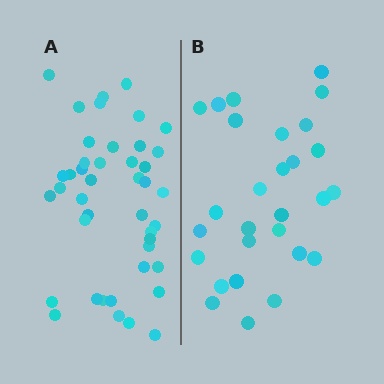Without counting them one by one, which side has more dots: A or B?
Region A (the left region) has more dots.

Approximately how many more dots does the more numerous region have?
Region A has approximately 15 more dots than region B.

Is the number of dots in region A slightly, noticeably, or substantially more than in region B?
Region A has substantially more. The ratio is roughly 1.5 to 1.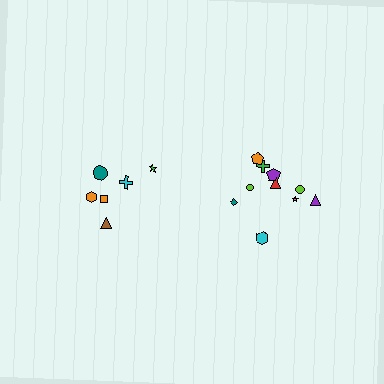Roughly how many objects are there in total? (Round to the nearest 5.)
Roughly 15 objects in total.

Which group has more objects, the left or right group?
The right group.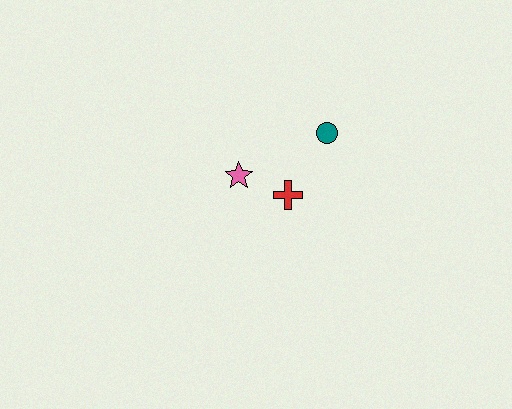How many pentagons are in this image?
There are no pentagons.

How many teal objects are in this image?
There is 1 teal object.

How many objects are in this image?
There are 3 objects.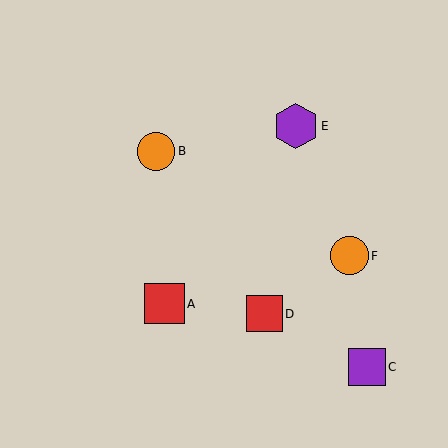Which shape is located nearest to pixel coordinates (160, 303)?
The red square (labeled A) at (164, 304) is nearest to that location.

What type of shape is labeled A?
Shape A is a red square.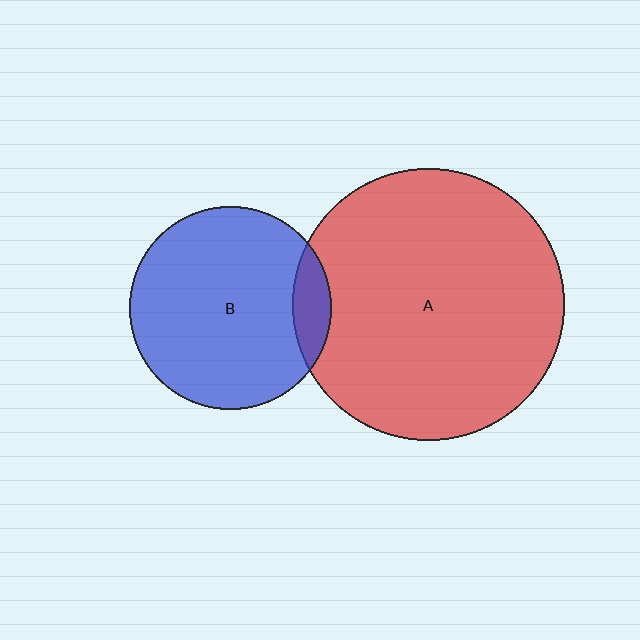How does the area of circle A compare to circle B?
Approximately 1.8 times.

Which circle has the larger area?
Circle A (red).